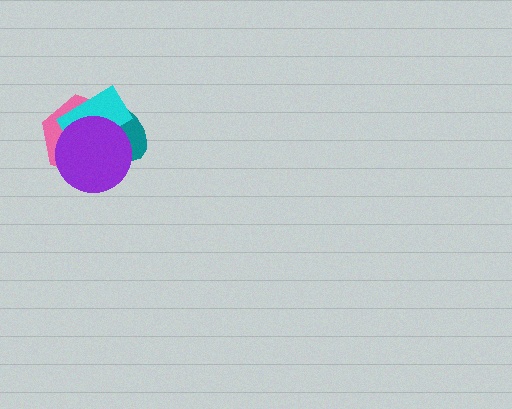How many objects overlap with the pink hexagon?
3 objects overlap with the pink hexagon.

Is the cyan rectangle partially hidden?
Yes, it is partially covered by another shape.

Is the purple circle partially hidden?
No, no other shape covers it.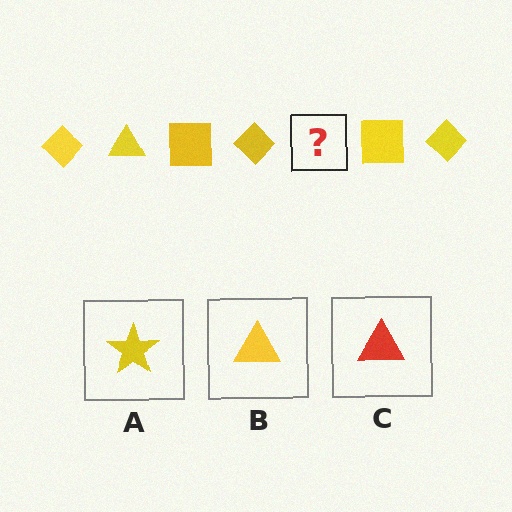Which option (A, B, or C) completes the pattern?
B.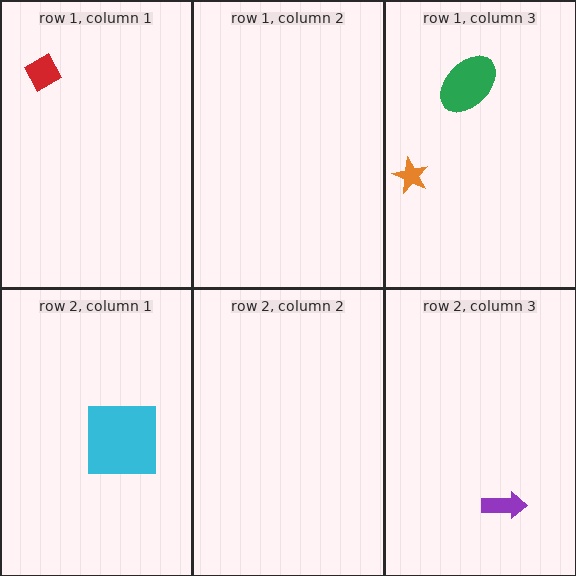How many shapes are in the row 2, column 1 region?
1.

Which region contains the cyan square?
The row 2, column 1 region.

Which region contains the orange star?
The row 1, column 3 region.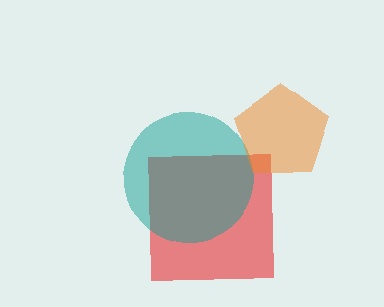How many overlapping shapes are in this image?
There are 3 overlapping shapes in the image.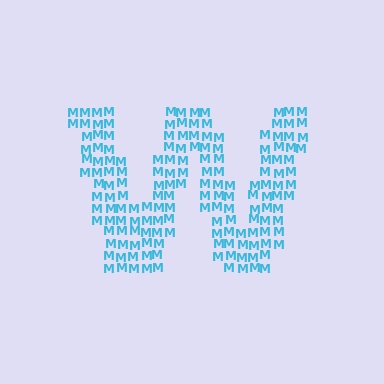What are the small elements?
The small elements are letter M's.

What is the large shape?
The large shape is the letter W.